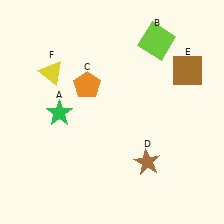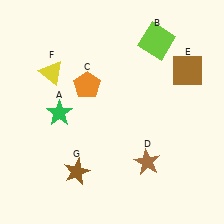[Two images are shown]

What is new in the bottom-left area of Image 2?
A brown star (G) was added in the bottom-left area of Image 2.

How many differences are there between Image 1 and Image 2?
There is 1 difference between the two images.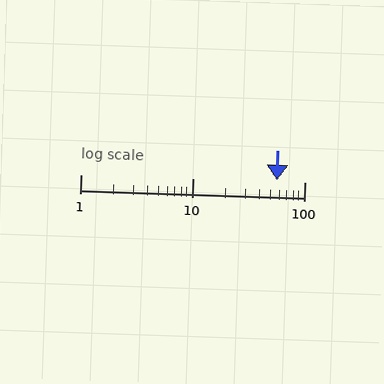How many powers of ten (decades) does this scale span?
The scale spans 2 decades, from 1 to 100.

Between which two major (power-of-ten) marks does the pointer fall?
The pointer is between 10 and 100.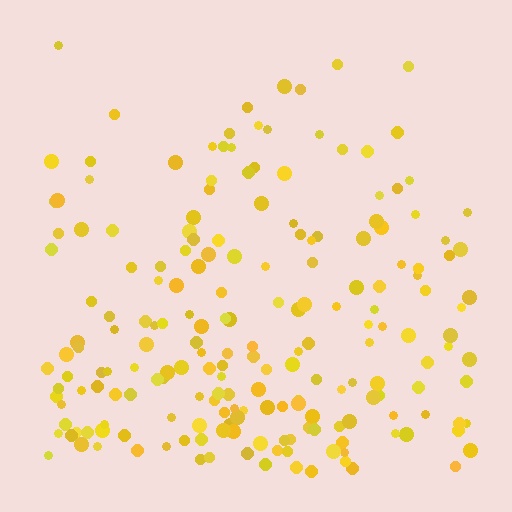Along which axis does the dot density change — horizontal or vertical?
Vertical.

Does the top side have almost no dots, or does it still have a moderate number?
Still a moderate number, just noticeably fewer than the bottom.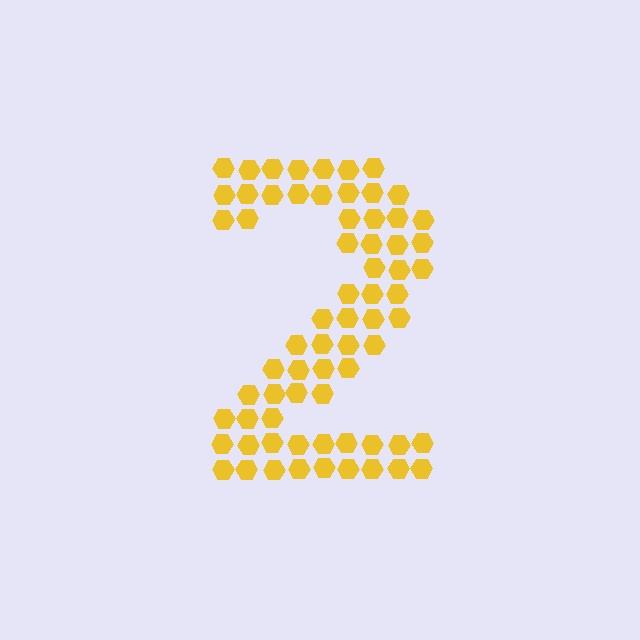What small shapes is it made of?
It is made of small hexagons.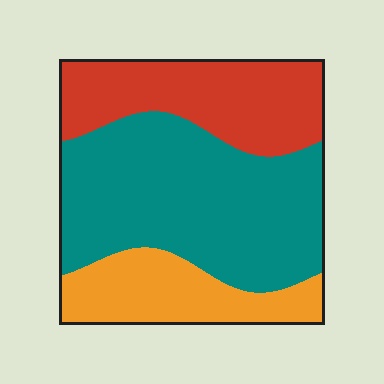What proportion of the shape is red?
Red covers about 30% of the shape.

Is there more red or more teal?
Teal.